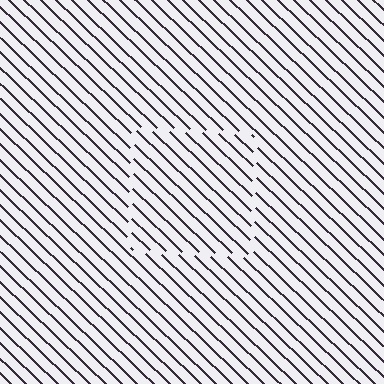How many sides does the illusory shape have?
4 sides — the line-ends trace a square.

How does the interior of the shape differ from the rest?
The interior of the shape contains the same grating, shifted by half a period — the contour is defined by the phase discontinuity where line-ends from the inner and outer gratings abut.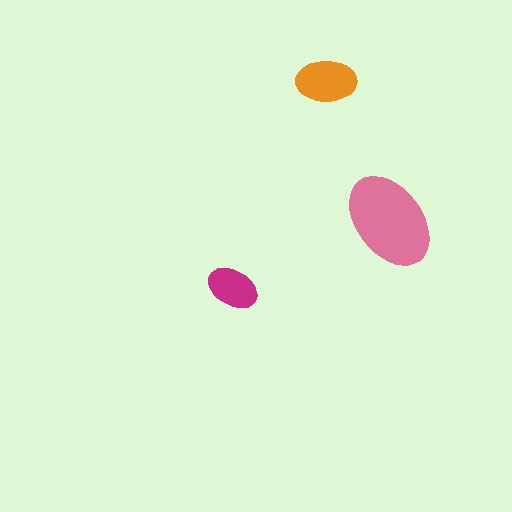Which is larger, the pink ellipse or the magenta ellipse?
The pink one.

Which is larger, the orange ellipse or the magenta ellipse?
The orange one.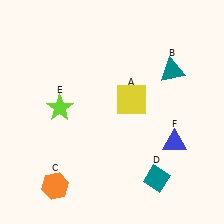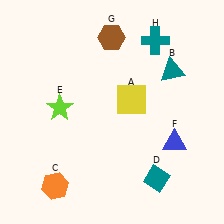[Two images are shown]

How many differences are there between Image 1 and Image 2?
There are 2 differences between the two images.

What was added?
A brown hexagon (G), a teal cross (H) were added in Image 2.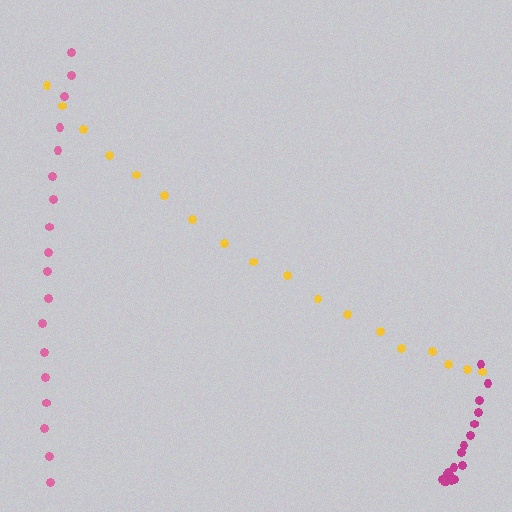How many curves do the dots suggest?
There are 3 distinct paths.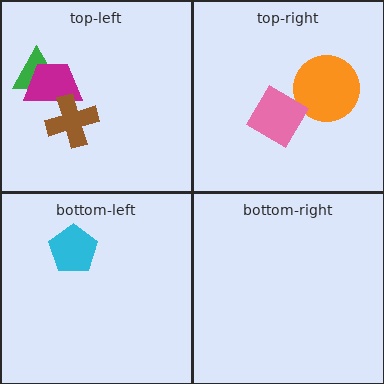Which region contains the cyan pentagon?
The bottom-left region.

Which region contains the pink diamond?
The top-right region.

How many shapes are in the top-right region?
2.